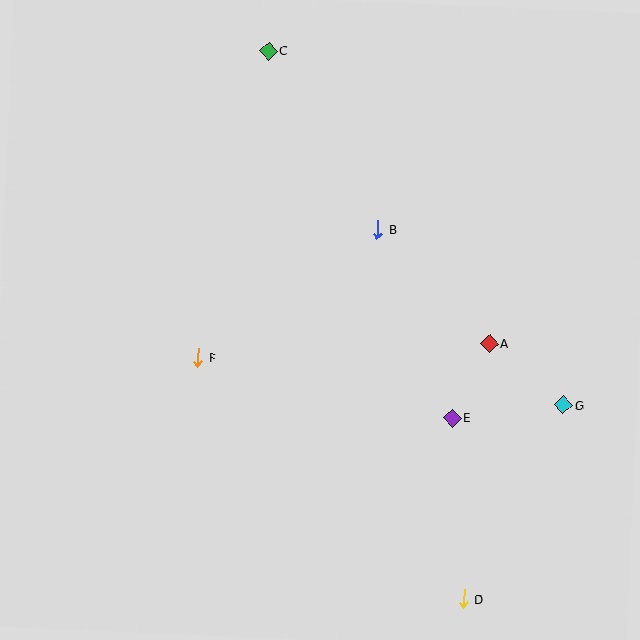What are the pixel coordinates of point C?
Point C is at (269, 51).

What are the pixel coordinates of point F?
Point F is at (198, 358).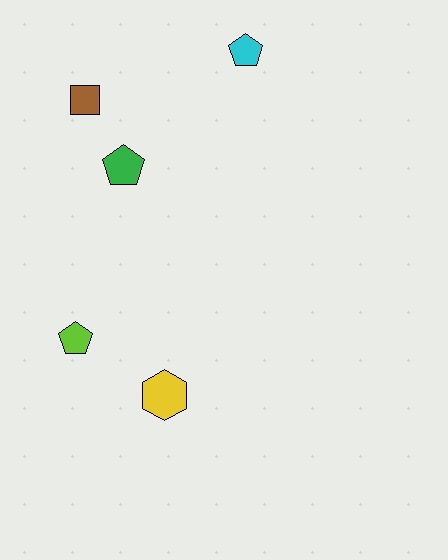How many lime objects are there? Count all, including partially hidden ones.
There is 1 lime object.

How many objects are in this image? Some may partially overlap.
There are 5 objects.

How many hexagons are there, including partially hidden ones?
There is 1 hexagon.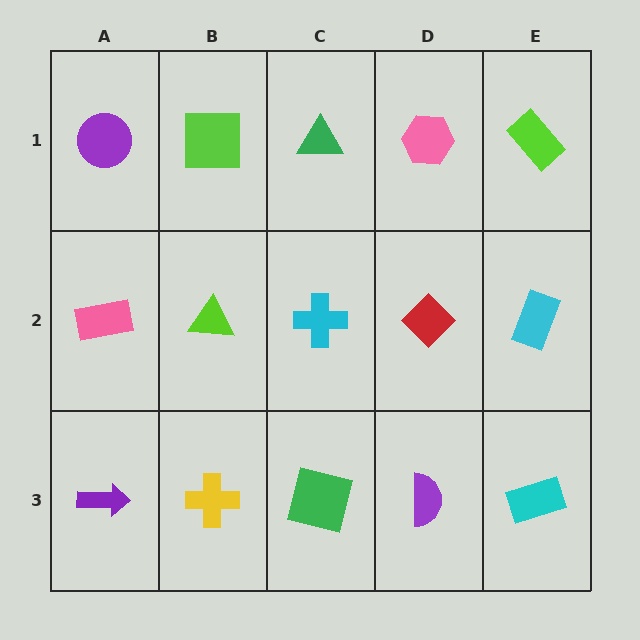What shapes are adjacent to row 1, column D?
A red diamond (row 2, column D), a green triangle (row 1, column C), a lime rectangle (row 1, column E).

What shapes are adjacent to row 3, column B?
A lime triangle (row 2, column B), a purple arrow (row 3, column A), a green square (row 3, column C).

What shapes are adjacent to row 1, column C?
A cyan cross (row 2, column C), a lime square (row 1, column B), a pink hexagon (row 1, column D).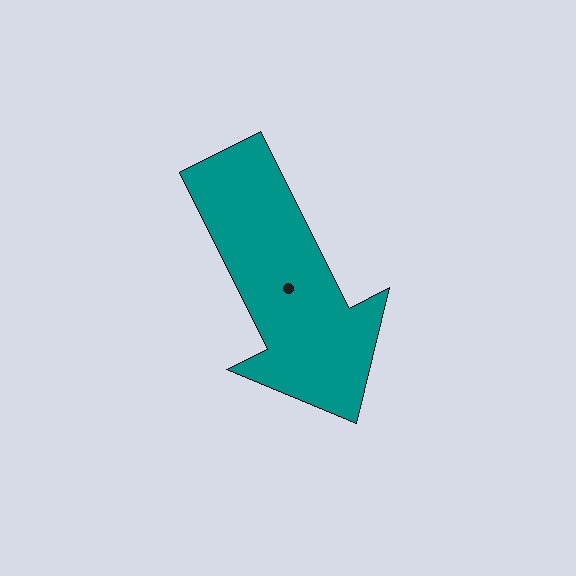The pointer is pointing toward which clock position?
Roughly 5 o'clock.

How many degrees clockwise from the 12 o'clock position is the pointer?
Approximately 153 degrees.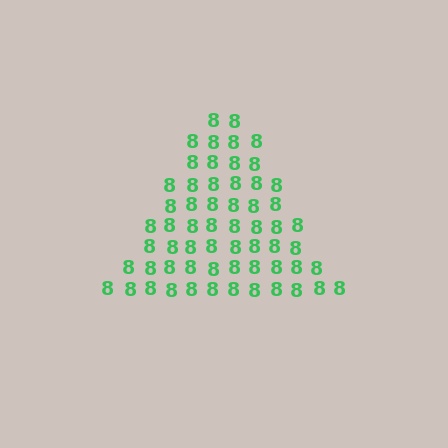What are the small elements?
The small elements are digit 8's.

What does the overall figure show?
The overall figure shows a triangle.